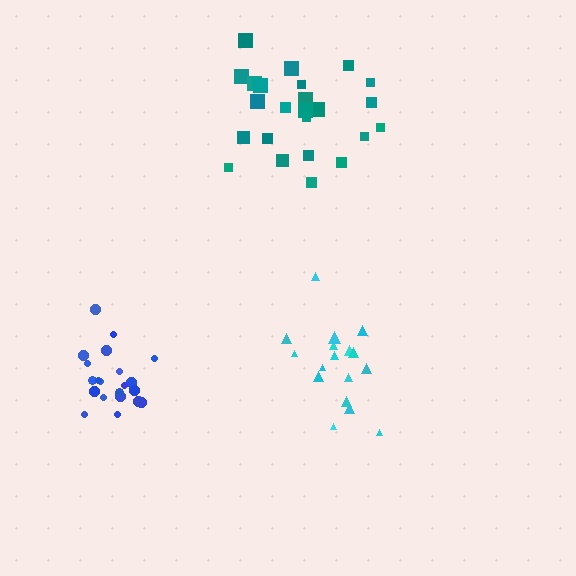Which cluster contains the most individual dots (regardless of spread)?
Teal (24).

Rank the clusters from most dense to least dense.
blue, cyan, teal.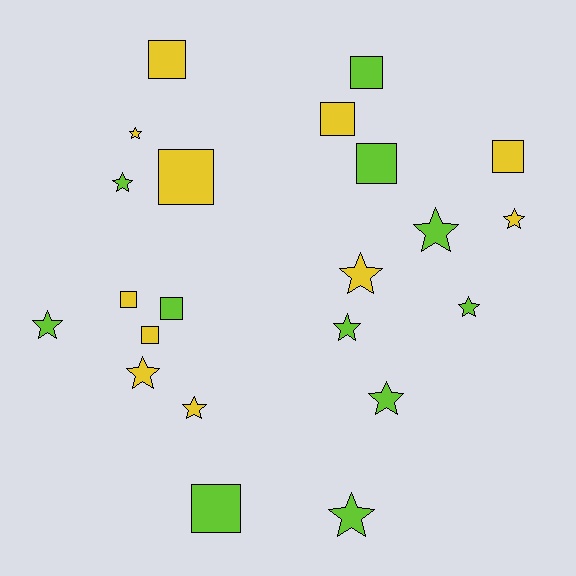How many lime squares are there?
There are 4 lime squares.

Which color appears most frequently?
Lime, with 11 objects.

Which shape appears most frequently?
Star, with 12 objects.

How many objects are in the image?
There are 22 objects.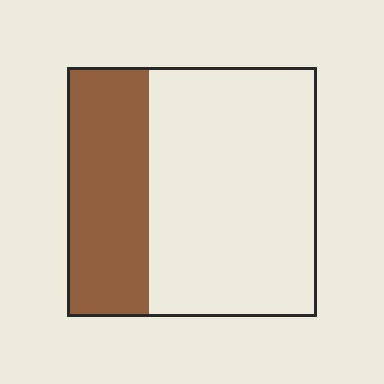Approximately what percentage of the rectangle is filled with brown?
Approximately 35%.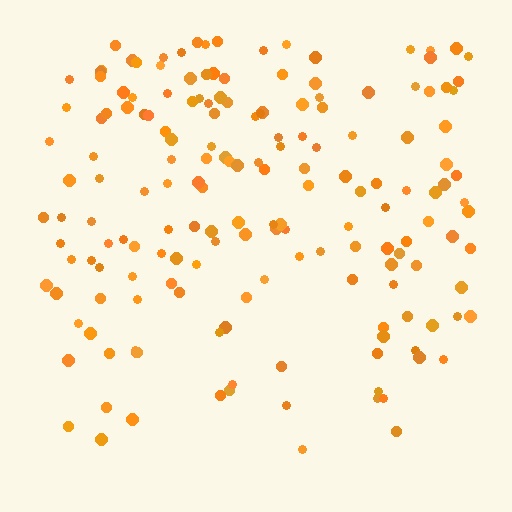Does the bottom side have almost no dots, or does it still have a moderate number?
Still a moderate number, just noticeably fewer than the top.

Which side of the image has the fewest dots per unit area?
The bottom.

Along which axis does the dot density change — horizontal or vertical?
Vertical.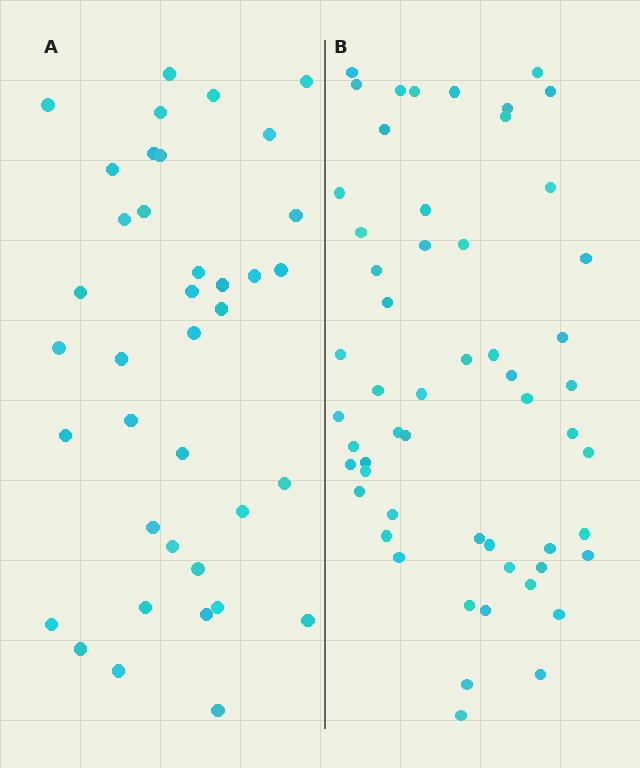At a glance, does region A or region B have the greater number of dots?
Region B (the right region) has more dots.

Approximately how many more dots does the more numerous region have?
Region B has approximately 15 more dots than region A.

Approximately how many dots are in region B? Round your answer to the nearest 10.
About 60 dots. (The exact count is 55, which rounds to 60.)